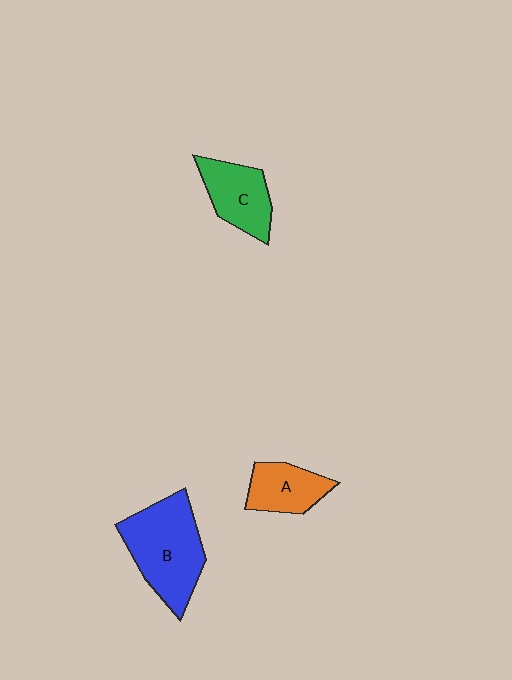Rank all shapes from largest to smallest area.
From largest to smallest: B (blue), C (green), A (orange).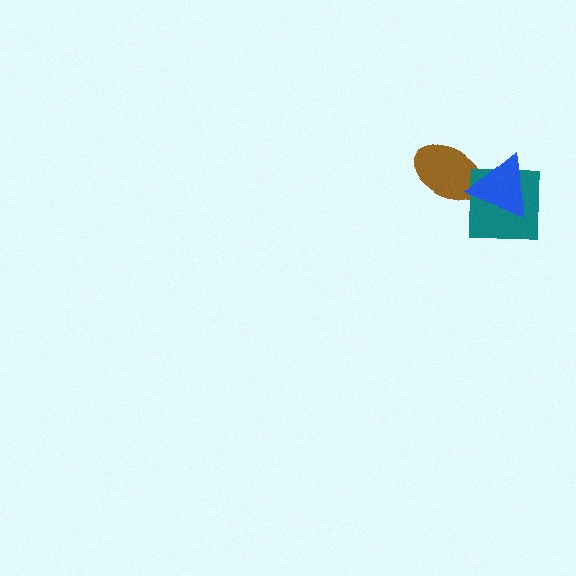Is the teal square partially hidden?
Yes, it is partially covered by another shape.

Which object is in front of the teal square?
The blue triangle is in front of the teal square.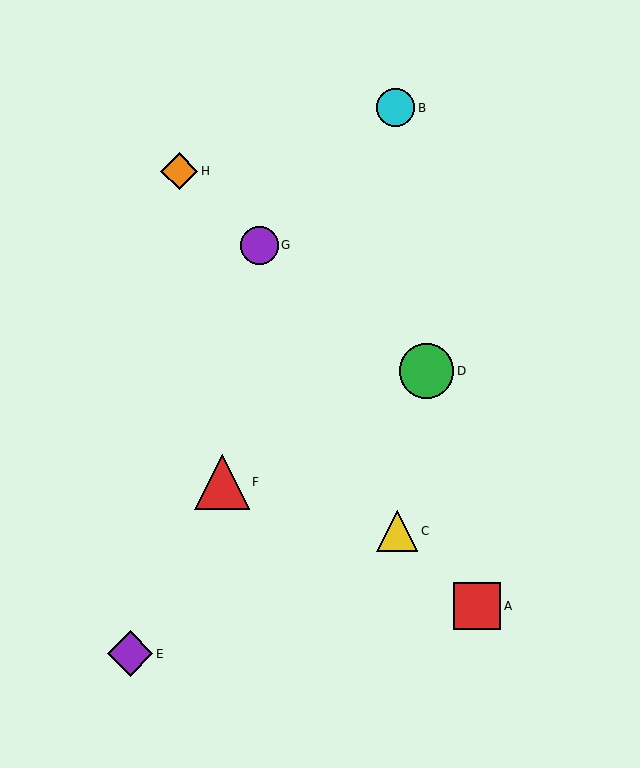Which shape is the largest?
The green circle (labeled D) is the largest.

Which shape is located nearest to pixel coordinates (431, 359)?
The green circle (labeled D) at (426, 371) is nearest to that location.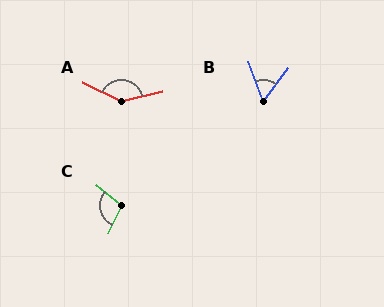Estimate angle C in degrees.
Approximately 105 degrees.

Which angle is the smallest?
B, at approximately 56 degrees.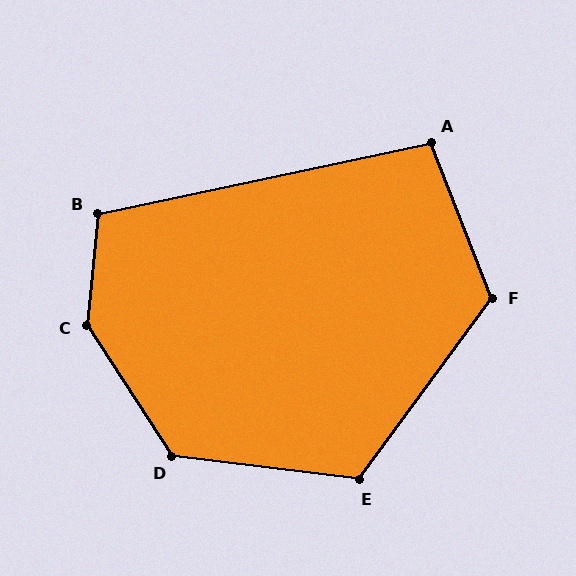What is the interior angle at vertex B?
Approximately 107 degrees (obtuse).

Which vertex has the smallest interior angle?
A, at approximately 99 degrees.